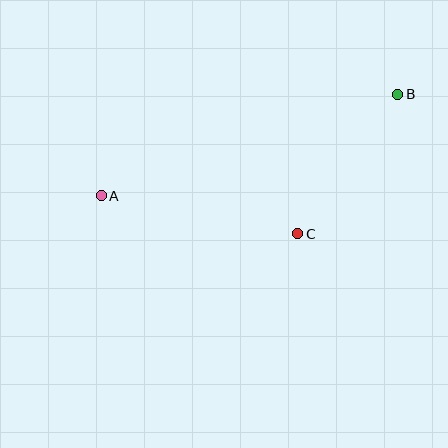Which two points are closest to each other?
Points B and C are closest to each other.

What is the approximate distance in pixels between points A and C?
The distance between A and C is approximately 200 pixels.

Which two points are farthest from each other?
Points A and B are farthest from each other.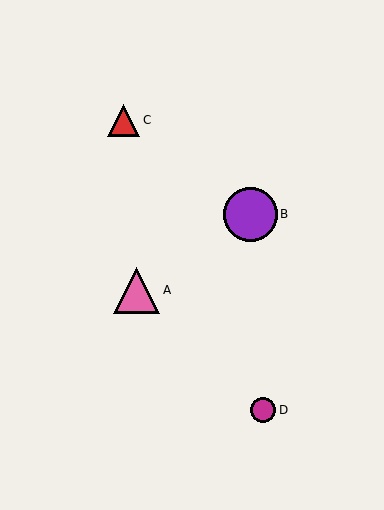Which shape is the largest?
The purple circle (labeled B) is the largest.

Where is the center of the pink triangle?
The center of the pink triangle is at (137, 290).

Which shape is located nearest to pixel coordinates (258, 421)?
The magenta circle (labeled D) at (263, 410) is nearest to that location.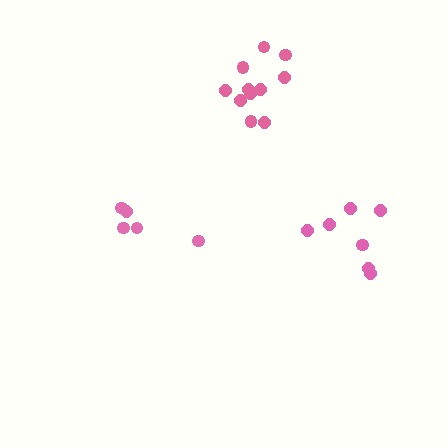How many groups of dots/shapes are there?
There are 3 groups.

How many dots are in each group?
Group 1: 7 dots, Group 2: 5 dots, Group 3: 11 dots (23 total).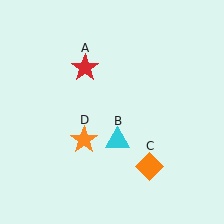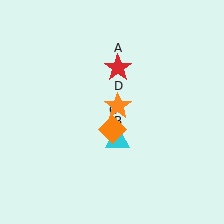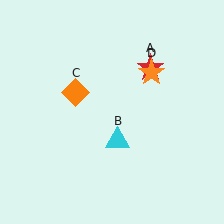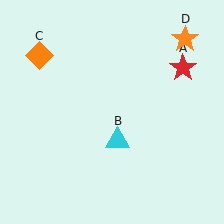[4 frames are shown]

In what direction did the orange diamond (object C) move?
The orange diamond (object C) moved up and to the left.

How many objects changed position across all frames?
3 objects changed position: red star (object A), orange diamond (object C), orange star (object D).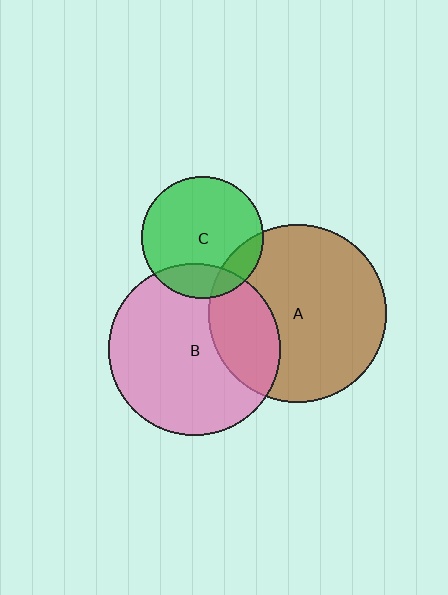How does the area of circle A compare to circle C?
Approximately 2.1 times.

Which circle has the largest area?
Circle A (brown).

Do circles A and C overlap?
Yes.